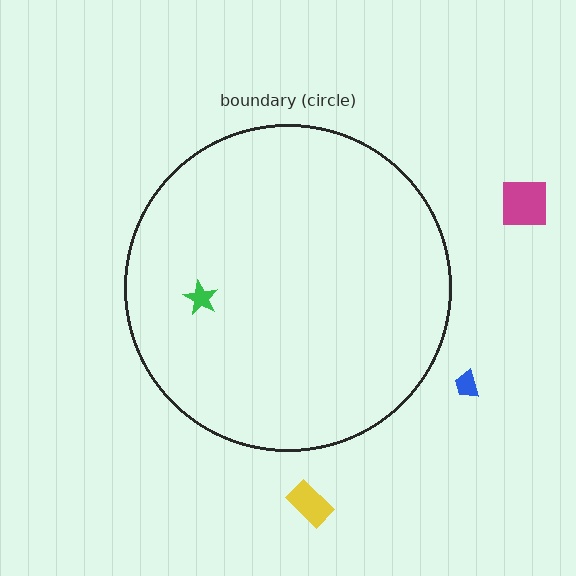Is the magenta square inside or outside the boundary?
Outside.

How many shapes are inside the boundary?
1 inside, 3 outside.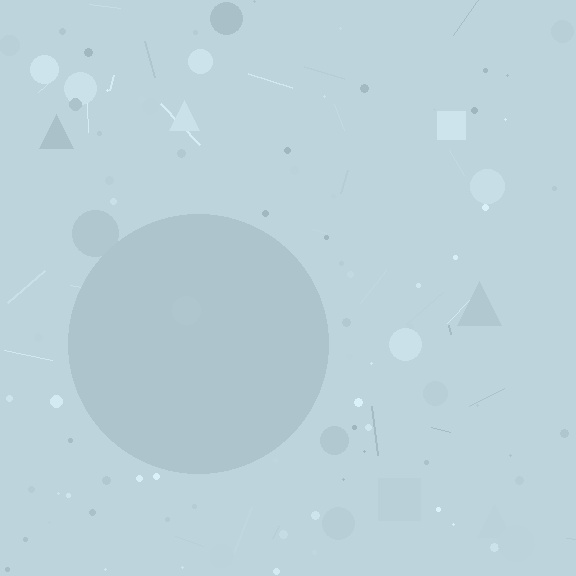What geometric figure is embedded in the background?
A circle is embedded in the background.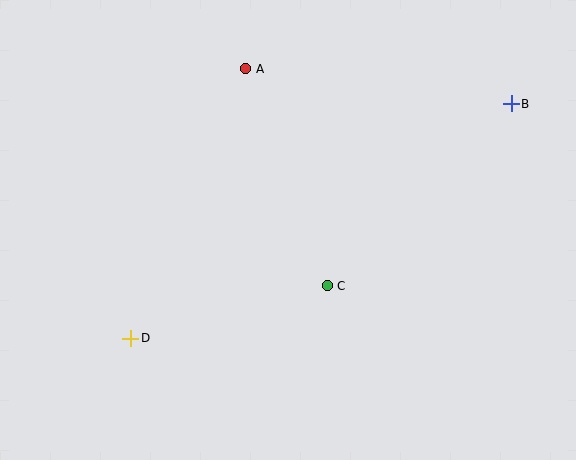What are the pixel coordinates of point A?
Point A is at (246, 69).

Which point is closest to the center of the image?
Point C at (327, 286) is closest to the center.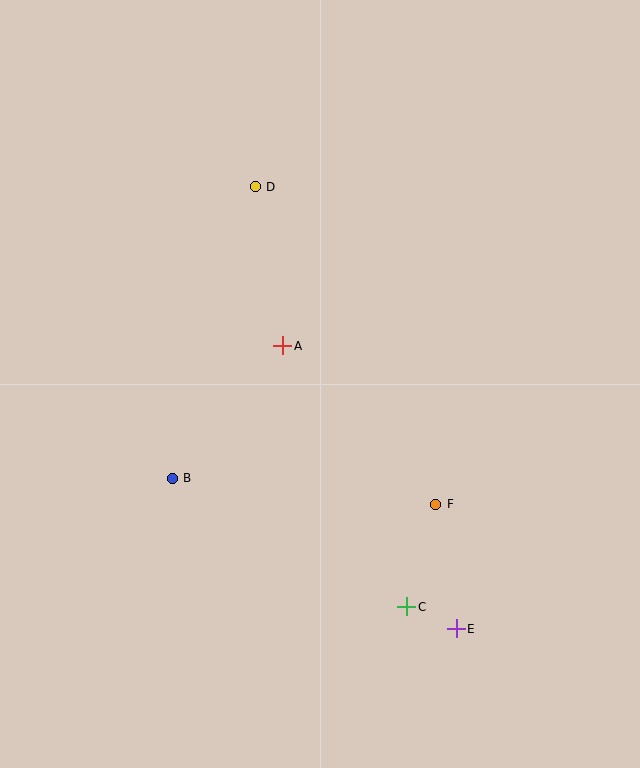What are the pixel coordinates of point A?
Point A is at (283, 346).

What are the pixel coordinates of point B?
Point B is at (172, 478).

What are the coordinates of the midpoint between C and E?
The midpoint between C and E is at (432, 618).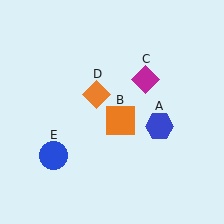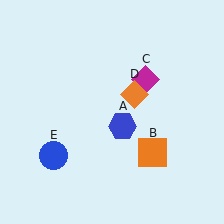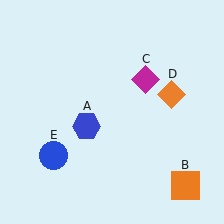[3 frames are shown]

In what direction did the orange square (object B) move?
The orange square (object B) moved down and to the right.